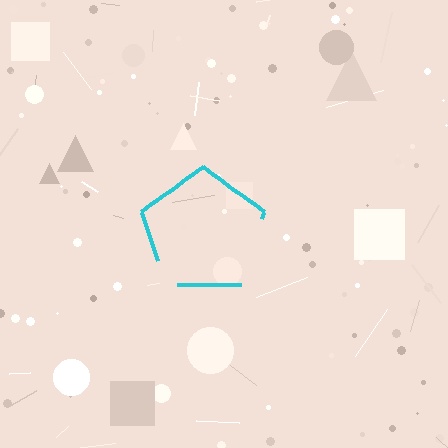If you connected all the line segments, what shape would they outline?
They would outline a pentagon.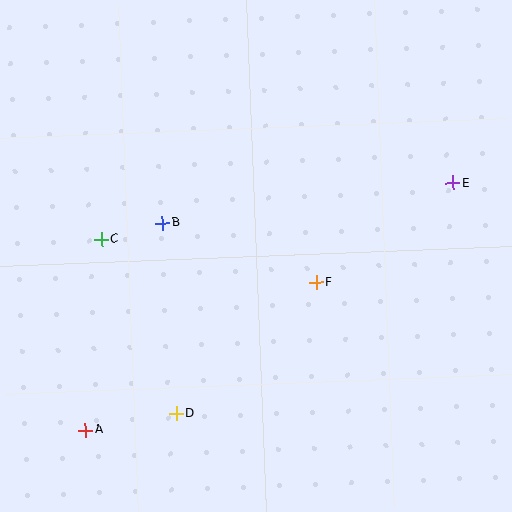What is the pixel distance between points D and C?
The distance between D and C is 190 pixels.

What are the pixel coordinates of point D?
Point D is at (176, 414).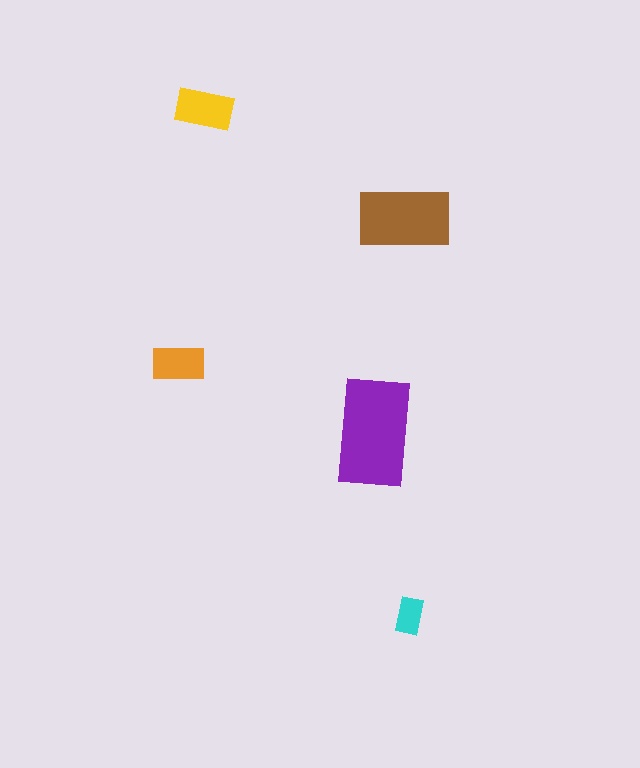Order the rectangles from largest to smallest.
the purple one, the brown one, the yellow one, the orange one, the cyan one.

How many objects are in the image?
There are 5 objects in the image.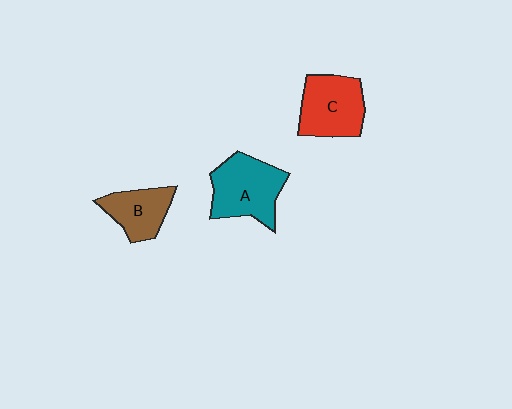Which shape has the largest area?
Shape A (teal).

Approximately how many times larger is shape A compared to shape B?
Approximately 1.5 times.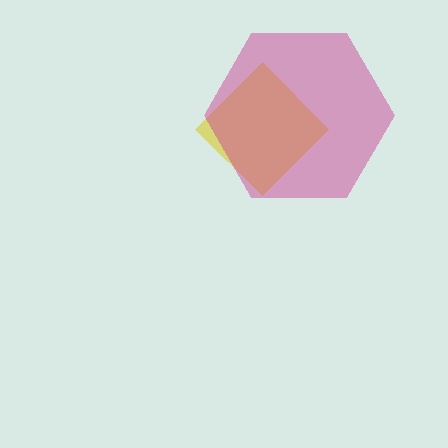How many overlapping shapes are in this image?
There are 2 overlapping shapes in the image.